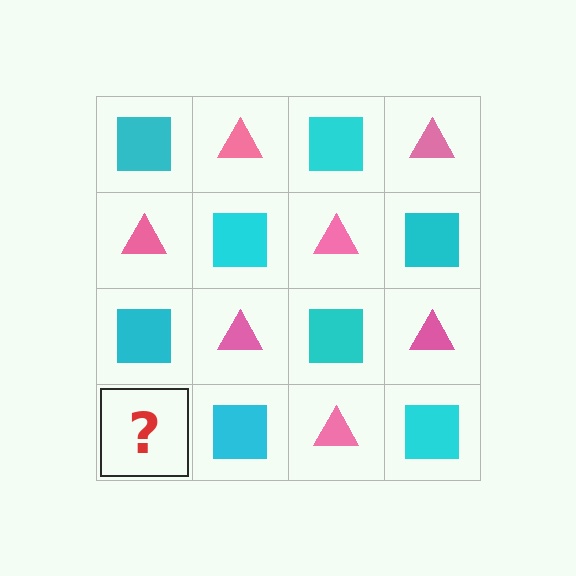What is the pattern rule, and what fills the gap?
The rule is that it alternates cyan square and pink triangle in a checkerboard pattern. The gap should be filled with a pink triangle.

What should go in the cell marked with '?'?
The missing cell should contain a pink triangle.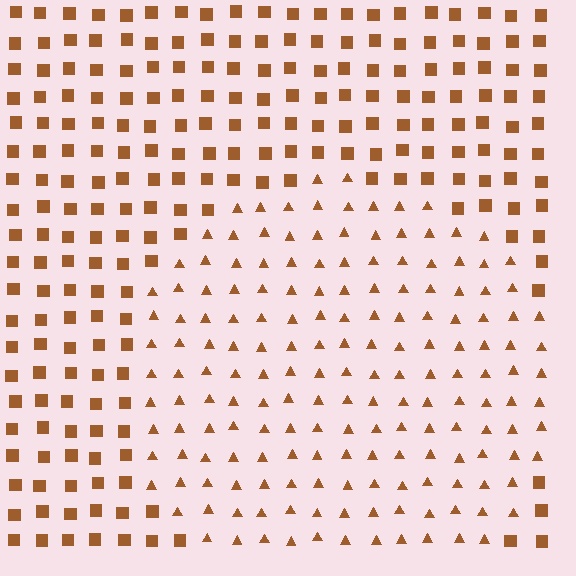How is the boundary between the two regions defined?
The boundary is defined by a change in element shape: triangles inside vs. squares outside. All elements share the same color and spacing.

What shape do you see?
I see a circle.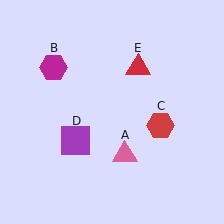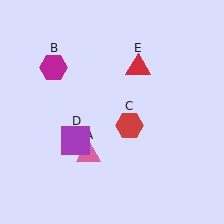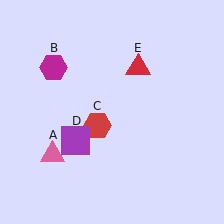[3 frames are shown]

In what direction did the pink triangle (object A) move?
The pink triangle (object A) moved left.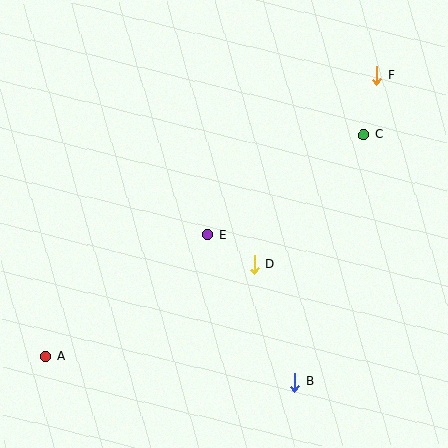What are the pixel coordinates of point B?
Point B is at (294, 382).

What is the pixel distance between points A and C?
The distance between A and C is 388 pixels.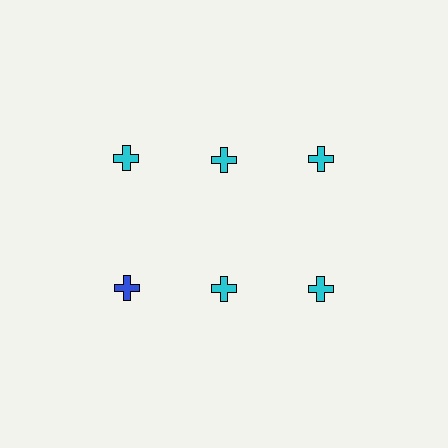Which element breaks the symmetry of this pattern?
The blue cross in the second row, leftmost column breaks the symmetry. All other shapes are cyan crosses.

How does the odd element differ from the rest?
It has a different color: blue instead of cyan.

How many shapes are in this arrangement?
There are 6 shapes arranged in a grid pattern.